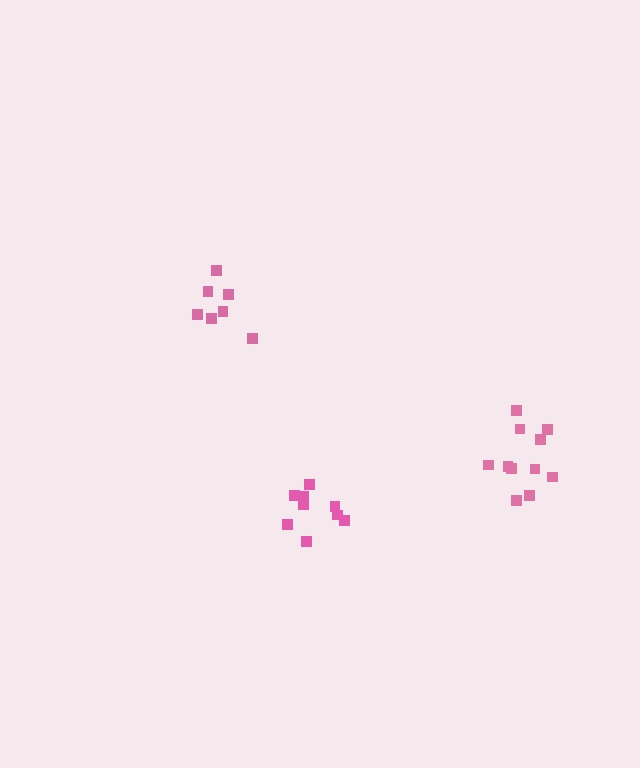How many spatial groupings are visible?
There are 3 spatial groupings.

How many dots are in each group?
Group 1: 11 dots, Group 2: 9 dots, Group 3: 7 dots (27 total).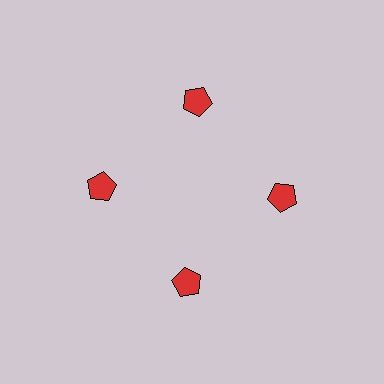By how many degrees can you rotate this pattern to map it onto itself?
The pattern maps onto itself every 90 degrees of rotation.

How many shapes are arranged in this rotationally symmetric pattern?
There are 4 shapes, arranged in 4 groups of 1.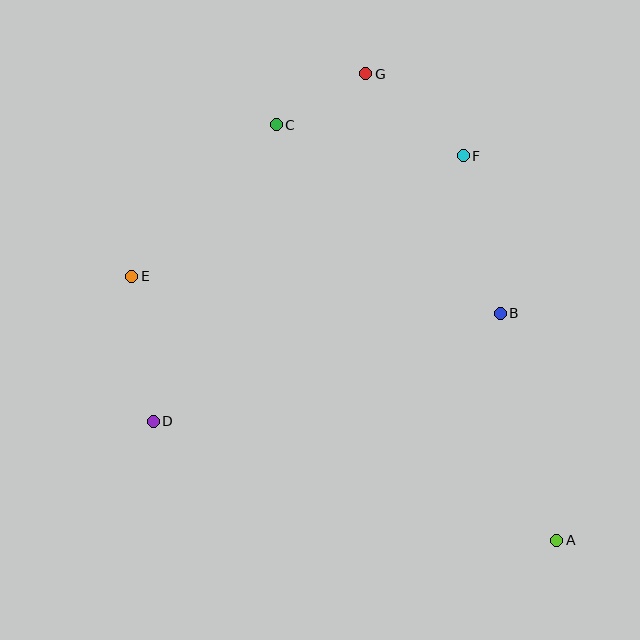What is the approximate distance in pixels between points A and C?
The distance between A and C is approximately 501 pixels.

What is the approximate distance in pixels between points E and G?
The distance between E and G is approximately 309 pixels.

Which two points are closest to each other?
Points C and G are closest to each other.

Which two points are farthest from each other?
Points A and G are farthest from each other.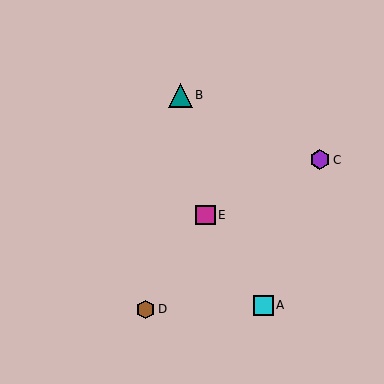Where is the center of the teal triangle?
The center of the teal triangle is at (180, 95).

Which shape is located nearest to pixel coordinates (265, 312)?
The cyan square (labeled A) at (264, 305) is nearest to that location.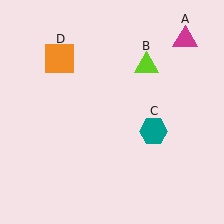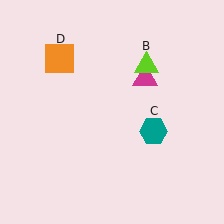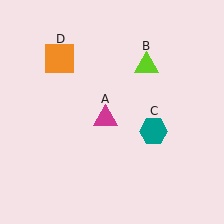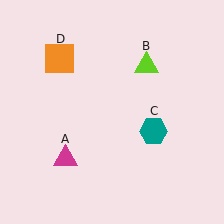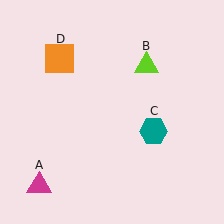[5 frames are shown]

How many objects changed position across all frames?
1 object changed position: magenta triangle (object A).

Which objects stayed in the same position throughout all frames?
Lime triangle (object B) and teal hexagon (object C) and orange square (object D) remained stationary.